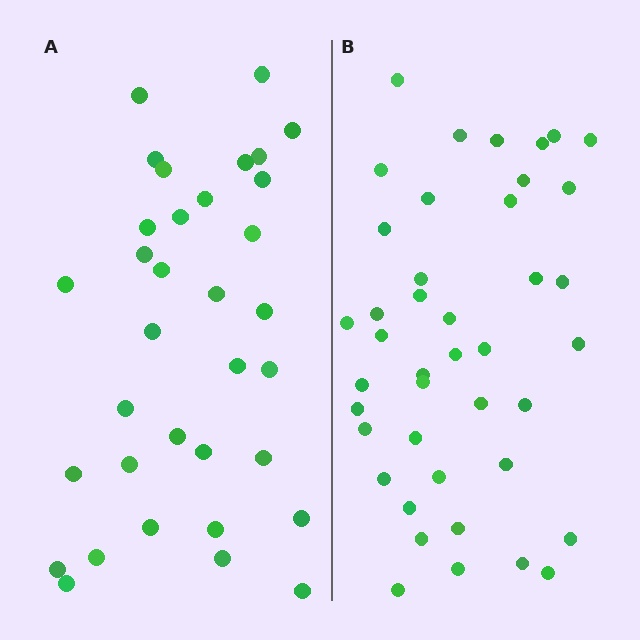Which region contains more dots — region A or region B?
Region B (the right region) has more dots.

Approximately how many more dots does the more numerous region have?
Region B has roughly 8 or so more dots than region A.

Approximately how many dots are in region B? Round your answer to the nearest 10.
About 40 dots. (The exact count is 42, which rounds to 40.)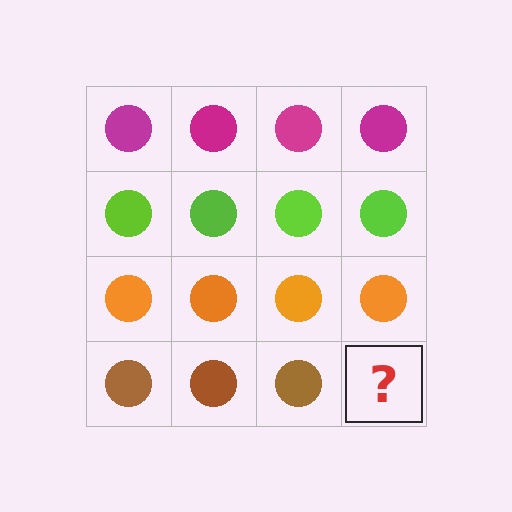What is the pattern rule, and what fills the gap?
The rule is that each row has a consistent color. The gap should be filled with a brown circle.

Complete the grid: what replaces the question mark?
The question mark should be replaced with a brown circle.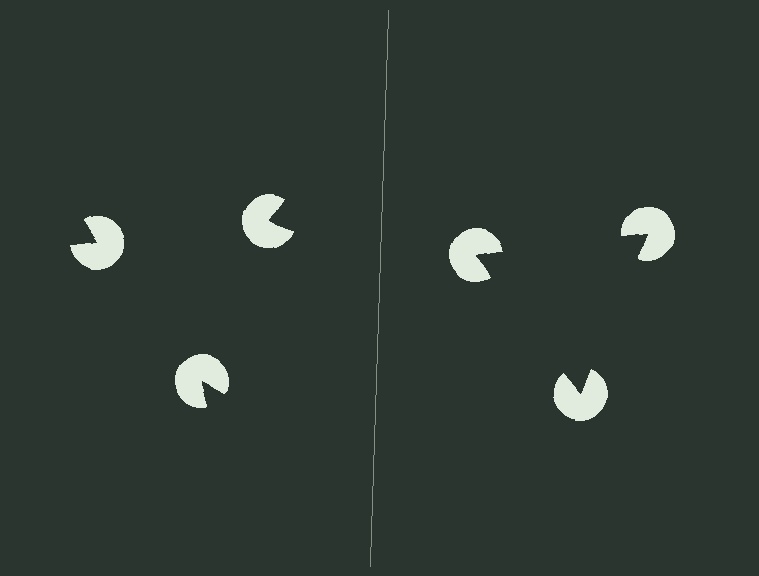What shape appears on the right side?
An illusory triangle.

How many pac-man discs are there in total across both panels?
6 — 3 on each side.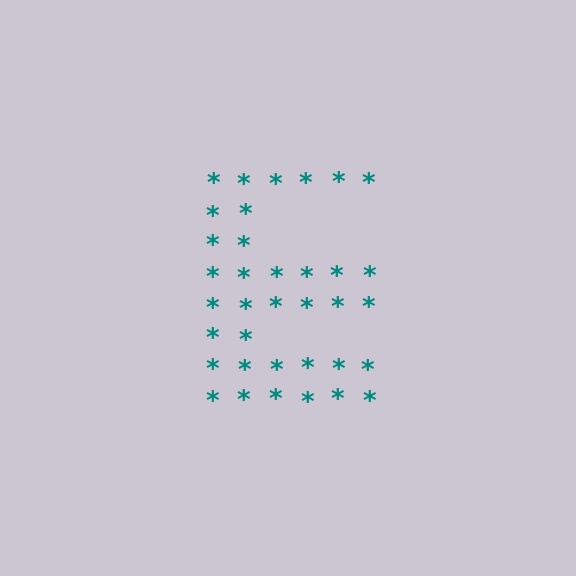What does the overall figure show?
The overall figure shows the letter E.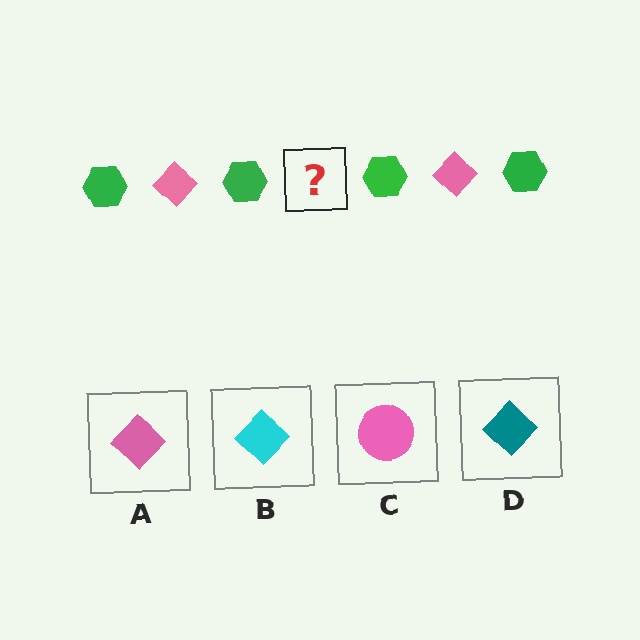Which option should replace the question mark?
Option A.